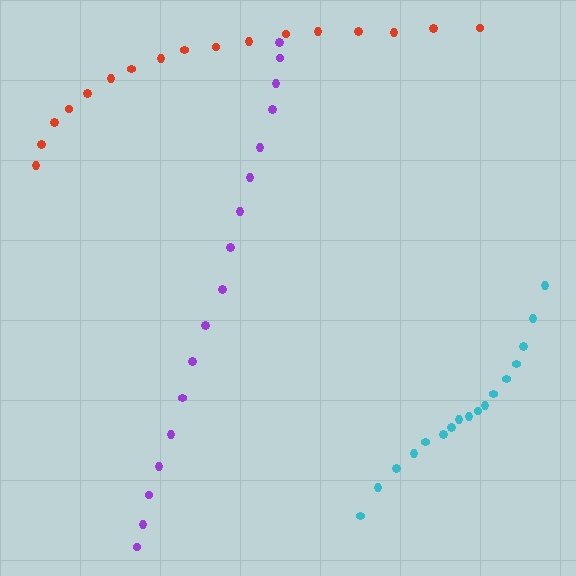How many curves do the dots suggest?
There are 3 distinct paths.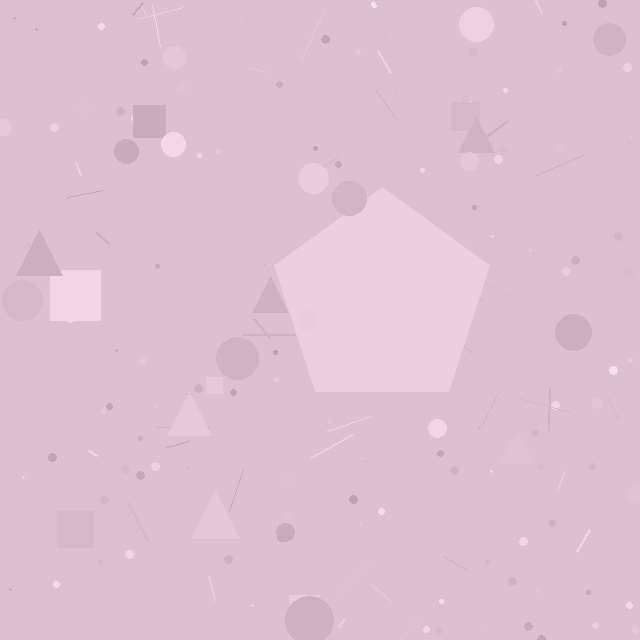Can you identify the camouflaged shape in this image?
The camouflaged shape is a pentagon.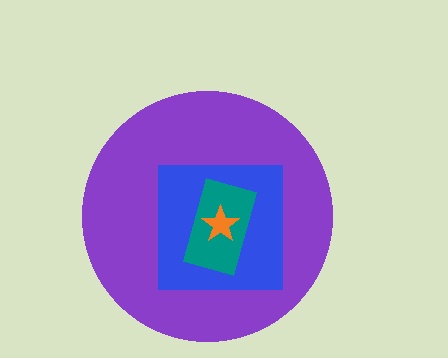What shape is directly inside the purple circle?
The blue square.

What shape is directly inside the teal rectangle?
The orange star.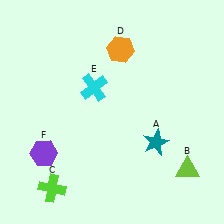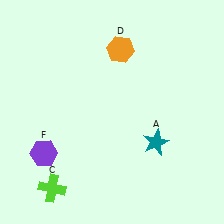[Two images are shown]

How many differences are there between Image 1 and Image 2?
There are 2 differences between the two images.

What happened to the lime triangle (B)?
The lime triangle (B) was removed in Image 2. It was in the bottom-right area of Image 1.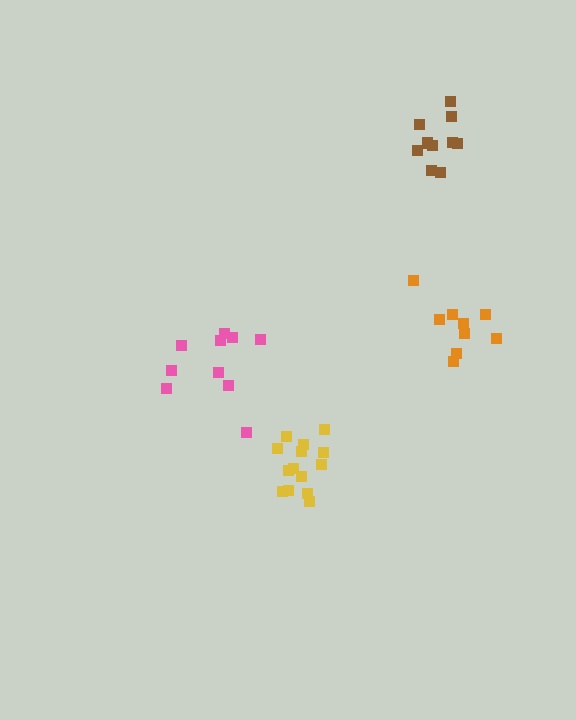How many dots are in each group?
Group 1: 10 dots, Group 2: 9 dots, Group 3: 11 dots, Group 4: 14 dots (44 total).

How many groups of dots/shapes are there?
There are 4 groups.